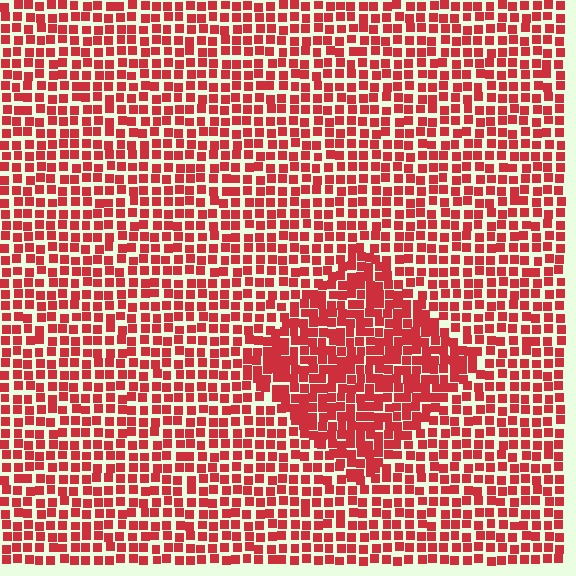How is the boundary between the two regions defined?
The boundary is defined by a change in element density (approximately 1.5x ratio). All elements are the same color, size, and shape.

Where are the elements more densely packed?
The elements are more densely packed inside the diamond boundary.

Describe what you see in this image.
The image contains small red elements arranged at two different densities. A diamond-shaped region is visible where the elements are more densely packed than the surrounding area.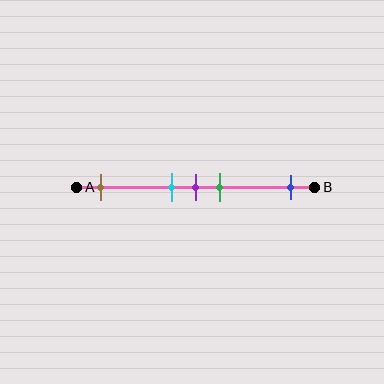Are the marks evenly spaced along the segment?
No, the marks are not evenly spaced.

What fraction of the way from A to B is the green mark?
The green mark is approximately 60% (0.6) of the way from A to B.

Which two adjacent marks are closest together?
The cyan and purple marks are the closest adjacent pair.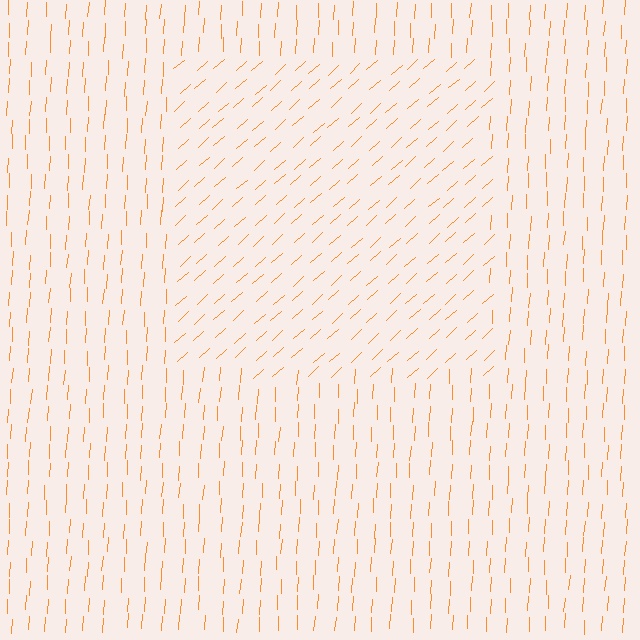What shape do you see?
I see a rectangle.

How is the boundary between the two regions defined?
The boundary is defined purely by a change in line orientation (approximately 45 degrees difference). All lines are the same color and thickness.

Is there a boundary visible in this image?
Yes, there is a texture boundary formed by a change in line orientation.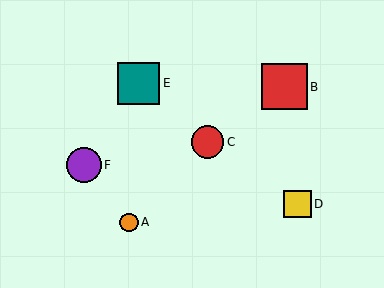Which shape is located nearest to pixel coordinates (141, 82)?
The teal square (labeled E) at (138, 83) is nearest to that location.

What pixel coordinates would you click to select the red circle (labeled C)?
Click at (207, 142) to select the red circle C.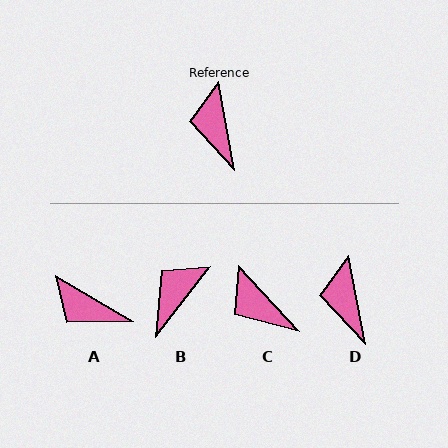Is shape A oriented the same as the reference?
No, it is off by about 48 degrees.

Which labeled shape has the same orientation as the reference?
D.